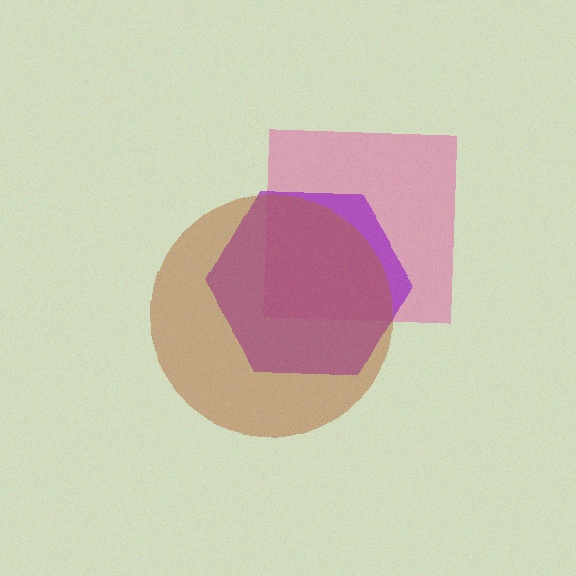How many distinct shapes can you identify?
There are 3 distinct shapes: a pink square, a purple hexagon, a brown circle.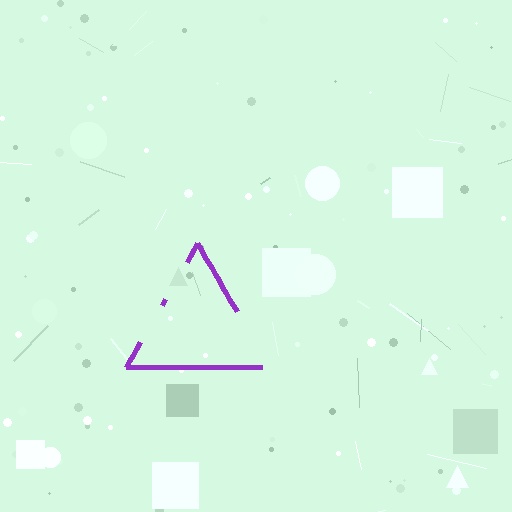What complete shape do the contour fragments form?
The contour fragments form a triangle.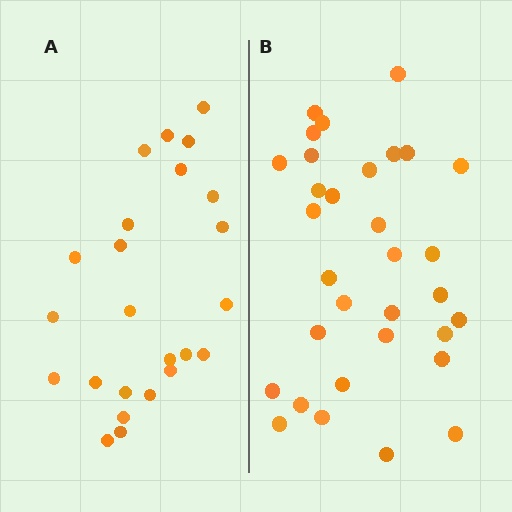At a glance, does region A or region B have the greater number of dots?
Region B (the right region) has more dots.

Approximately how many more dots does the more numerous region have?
Region B has roughly 8 or so more dots than region A.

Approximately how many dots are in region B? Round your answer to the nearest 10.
About 30 dots. (The exact count is 32, which rounds to 30.)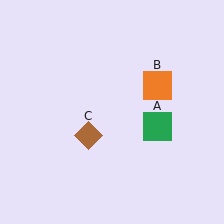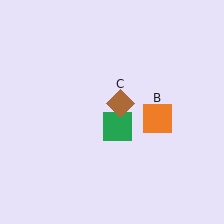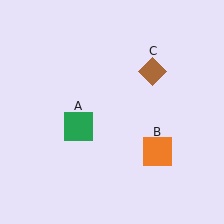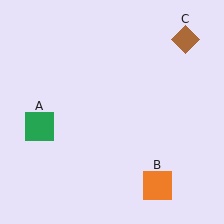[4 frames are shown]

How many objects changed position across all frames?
3 objects changed position: green square (object A), orange square (object B), brown diamond (object C).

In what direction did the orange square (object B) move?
The orange square (object B) moved down.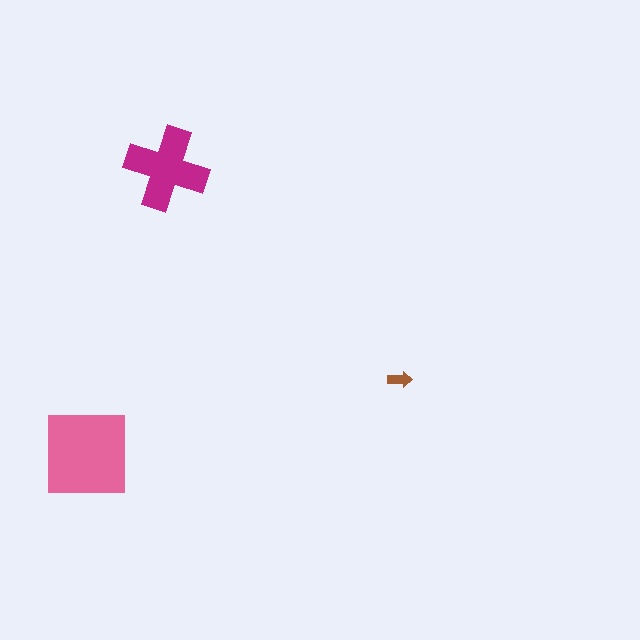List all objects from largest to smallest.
The pink square, the magenta cross, the brown arrow.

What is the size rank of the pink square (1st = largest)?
1st.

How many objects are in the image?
There are 3 objects in the image.